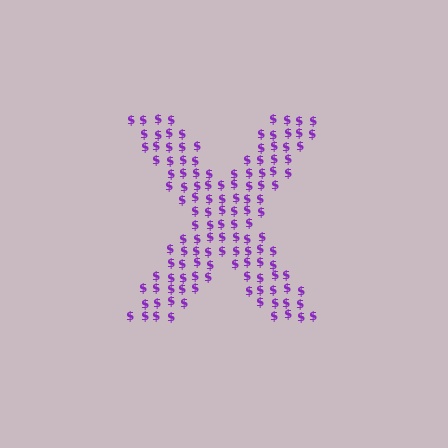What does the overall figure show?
The overall figure shows the letter X.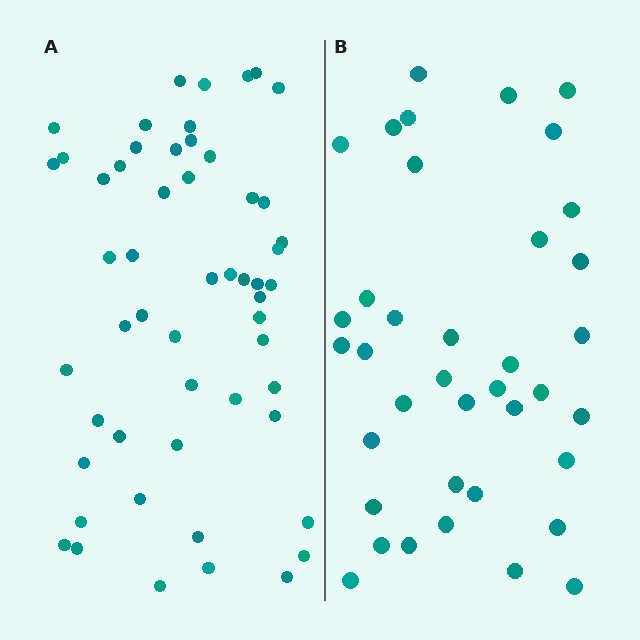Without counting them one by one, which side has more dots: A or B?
Region A (the left region) has more dots.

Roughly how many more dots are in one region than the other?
Region A has approximately 15 more dots than region B.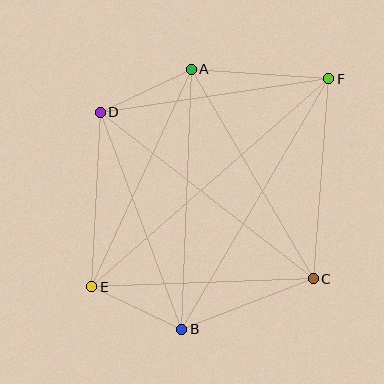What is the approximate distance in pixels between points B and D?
The distance between B and D is approximately 232 pixels.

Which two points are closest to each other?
Points B and E are closest to each other.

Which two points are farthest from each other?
Points E and F are farthest from each other.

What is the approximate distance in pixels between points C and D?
The distance between C and D is approximately 271 pixels.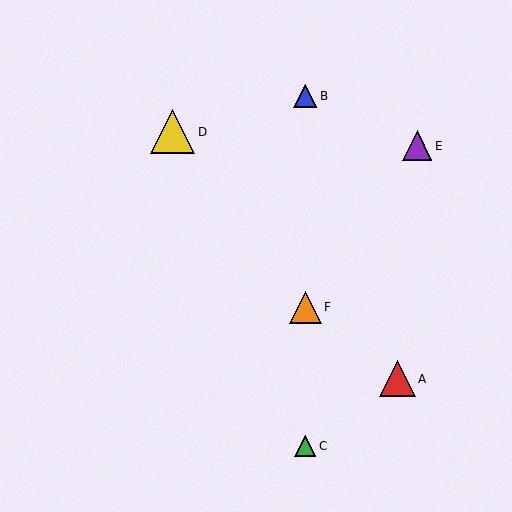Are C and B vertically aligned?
Yes, both are at x≈305.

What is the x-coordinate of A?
Object A is at x≈397.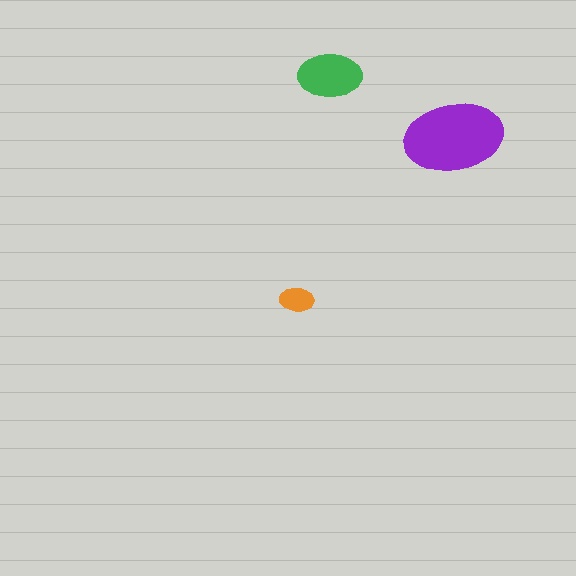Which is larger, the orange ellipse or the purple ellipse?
The purple one.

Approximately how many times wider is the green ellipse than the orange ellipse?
About 2 times wider.